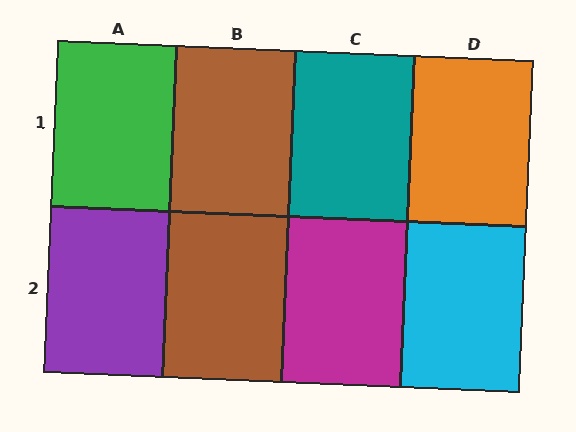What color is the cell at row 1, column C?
Teal.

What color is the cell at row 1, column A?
Green.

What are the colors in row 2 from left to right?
Purple, brown, magenta, cyan.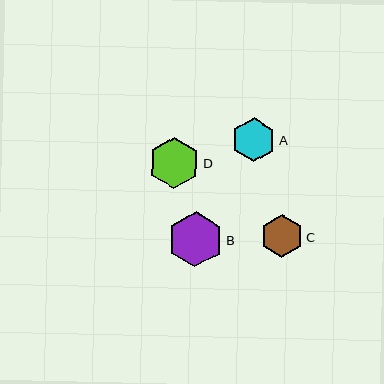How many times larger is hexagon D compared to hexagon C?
Hexagon D is approximately 1.2 times the size of hexagon C.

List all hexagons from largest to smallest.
From largest to smallest: B, D, A, C.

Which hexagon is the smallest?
Hexagon C is the smallest with a size of approximately 42 pixels.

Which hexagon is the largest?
Hexagon B is the largest with a size of approximately 55 pixels.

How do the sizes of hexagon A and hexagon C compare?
Hexagon A and hexagon C are approximately the same size.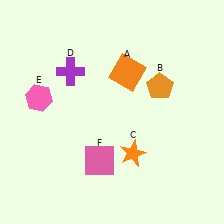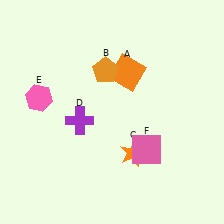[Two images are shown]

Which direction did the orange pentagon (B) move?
The orange pentagon (B) moved left.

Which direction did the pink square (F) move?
The pink square (F) moved right.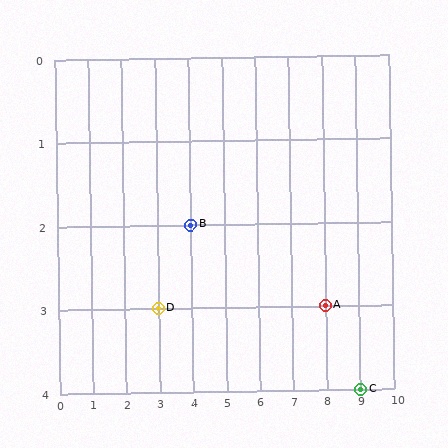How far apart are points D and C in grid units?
Points D and C are 6 columns and 1 row apart (about 6.1 grid units diagonally).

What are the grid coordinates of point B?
Point B is at grid coordinates (4, 2).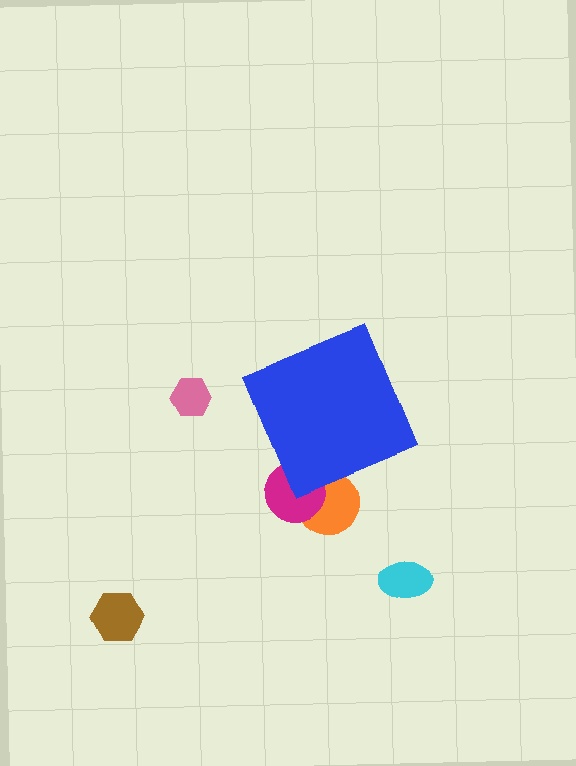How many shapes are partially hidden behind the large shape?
2 shapes are partially hidden.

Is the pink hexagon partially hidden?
No, the pink hexagon is fully visible.